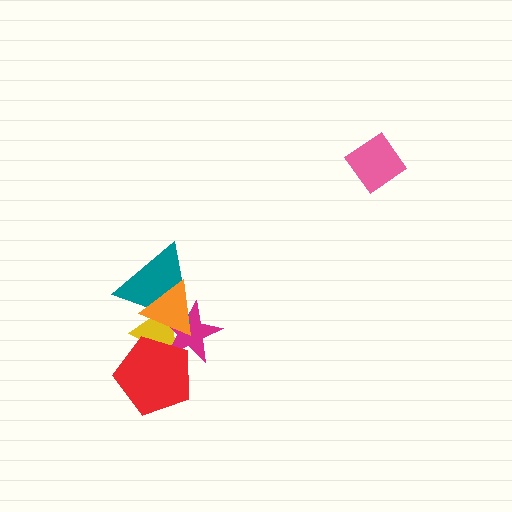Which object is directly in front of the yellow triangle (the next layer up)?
The magenta star is directly in front of the yellow triangle.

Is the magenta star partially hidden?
Yes, it is partially covered by another shape.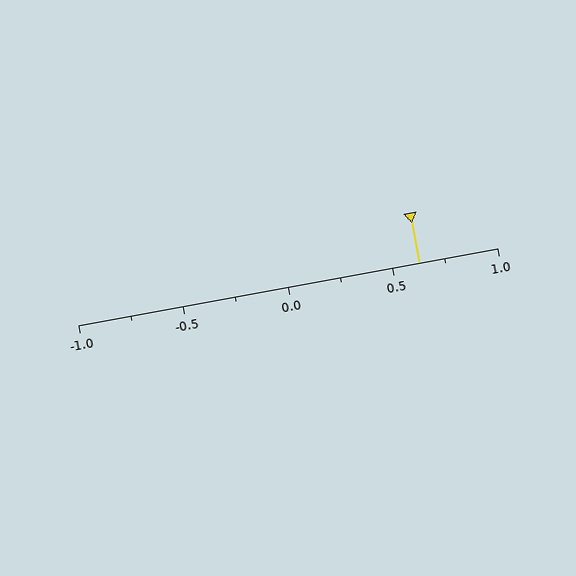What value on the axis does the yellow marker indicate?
The marker indicates approximately 0.62.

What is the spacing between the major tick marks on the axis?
The major ticks are spaced 0.5 apart.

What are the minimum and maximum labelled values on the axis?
The axis runs from -1.0 to 1.0.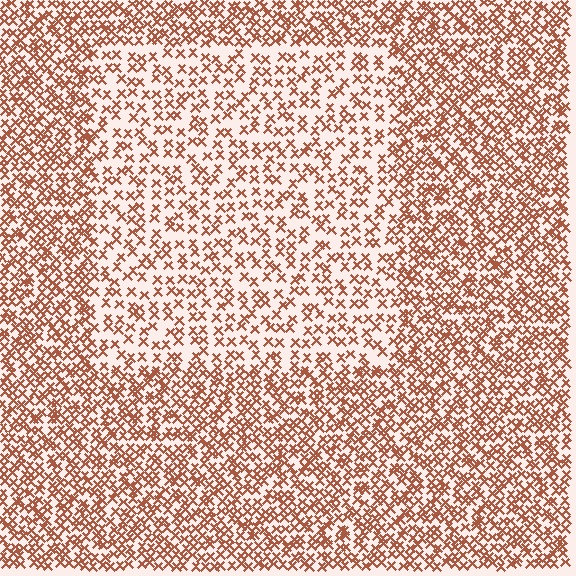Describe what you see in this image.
The image contains small brown elements arranged at two different densities. A rectangle-shaped region is visible where the elements are less densely packed than the surrounding area.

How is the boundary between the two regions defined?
The boundary is defined by a change in element density (approximately 1.9x ratio). All elements are the same color, size, and shape.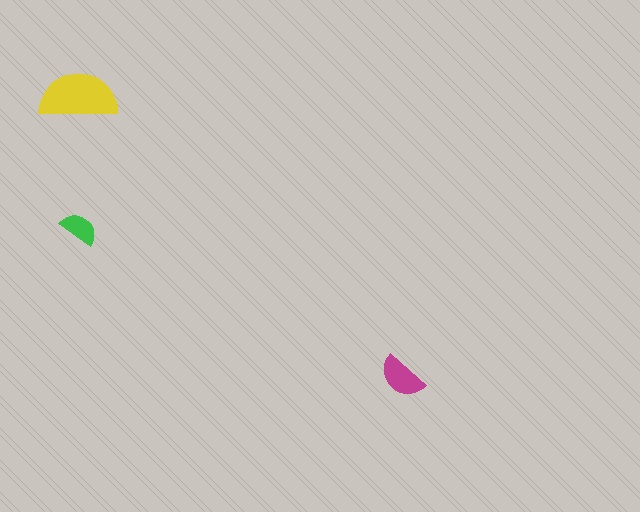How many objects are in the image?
There are 3 objects in the image.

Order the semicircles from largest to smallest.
the yellow one, the magenta one, the green one.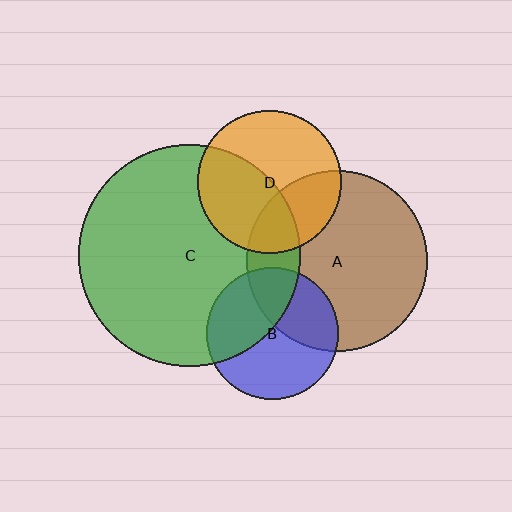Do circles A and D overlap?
Yes.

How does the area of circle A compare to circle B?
Approximately 1.9 times.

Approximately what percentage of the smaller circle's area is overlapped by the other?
Approximately 30%.